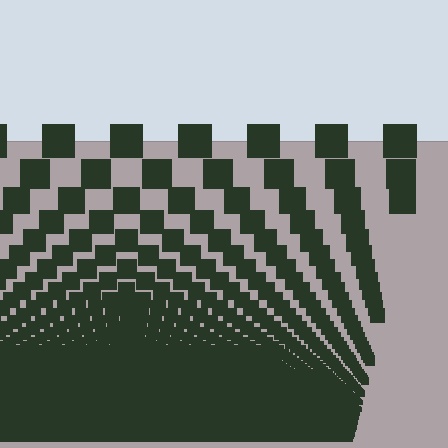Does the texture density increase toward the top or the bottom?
Density increases toward the bottom.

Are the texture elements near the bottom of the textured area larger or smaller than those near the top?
Smaller. The gradient is inverted — elements near the bottom are smaller and denser.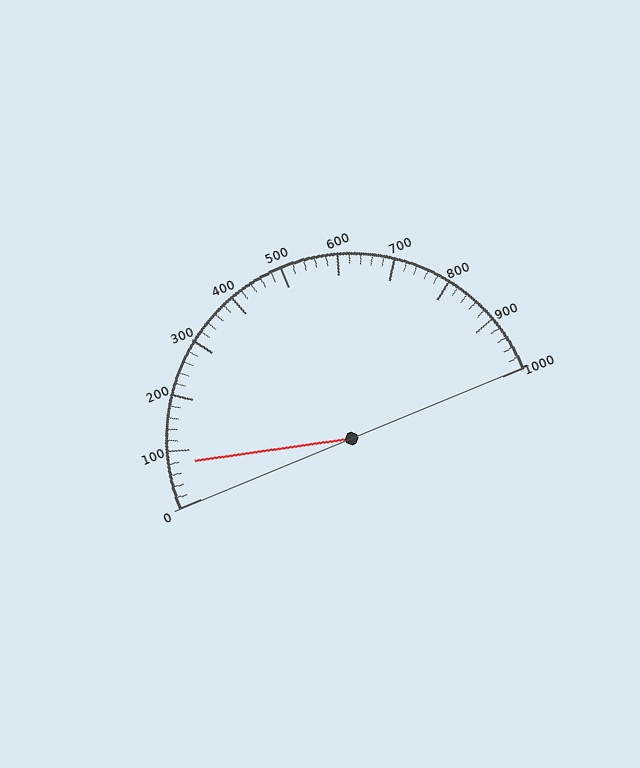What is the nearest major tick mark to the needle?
The nearest major tick mark is 100.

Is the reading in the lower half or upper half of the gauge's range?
The reading is in the lower half of the range (0 to 1000).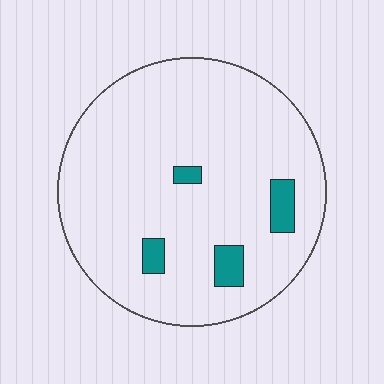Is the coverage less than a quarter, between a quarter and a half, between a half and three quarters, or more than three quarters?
Less than a quarter.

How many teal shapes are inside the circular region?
4.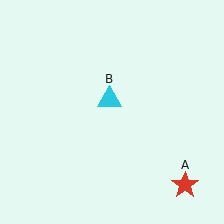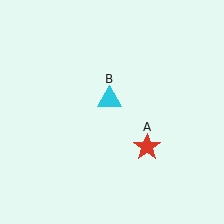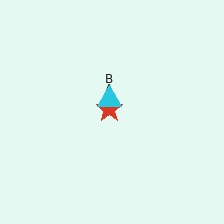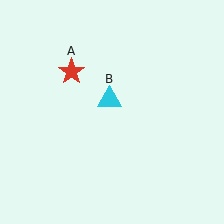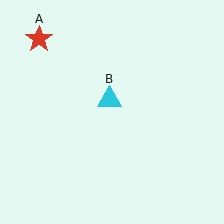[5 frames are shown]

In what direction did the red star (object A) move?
The red star (object A) moved up and to the left.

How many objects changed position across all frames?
1 object changed position: red star (object A).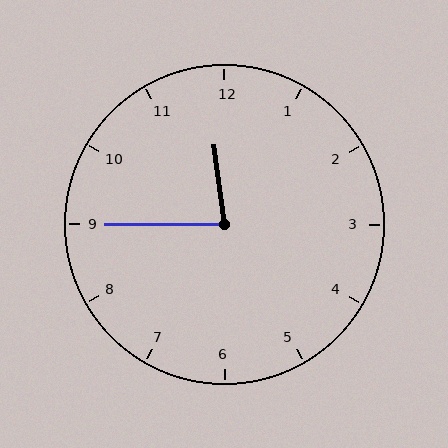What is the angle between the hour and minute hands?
Approximately 82 degrees.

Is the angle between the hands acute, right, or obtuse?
It is acute.